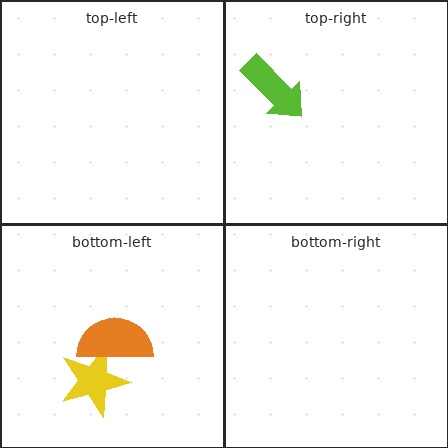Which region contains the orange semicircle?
The bottom-left region.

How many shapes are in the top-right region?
1.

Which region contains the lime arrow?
The top-right region.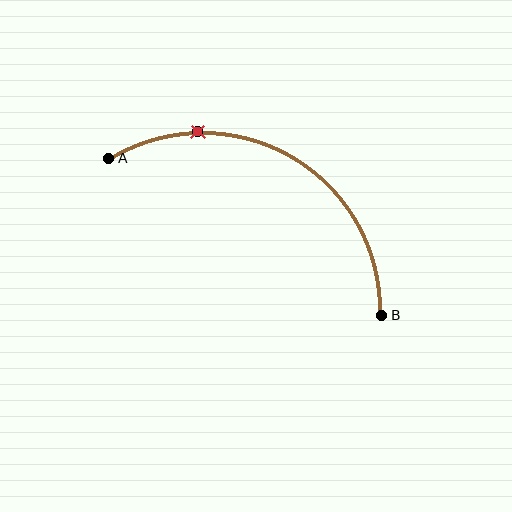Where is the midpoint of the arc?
The arc midpoint is the point on the curve farthest from the straight line joining A and B. It sits above that line.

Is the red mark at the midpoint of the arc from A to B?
No. The red mark lies on the arc but is closer to endpoint A. The arc midpoint would be at the point on the curve equidistant along the arc from both A and B.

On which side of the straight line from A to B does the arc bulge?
The arc bulges above the straight line connecting A and B.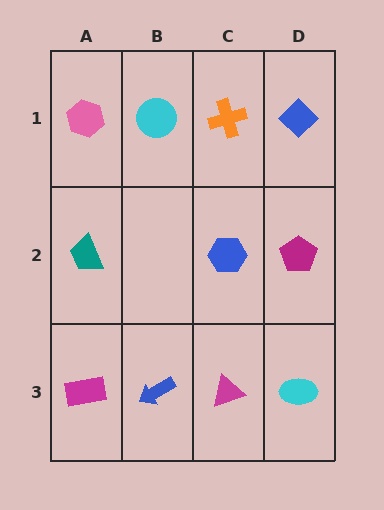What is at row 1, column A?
A pink hexagon.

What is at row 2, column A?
A teal trapezoid.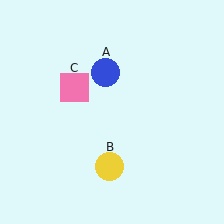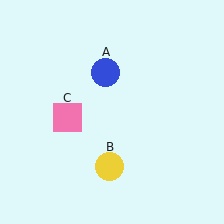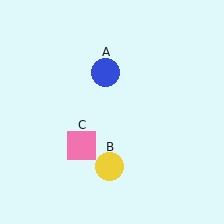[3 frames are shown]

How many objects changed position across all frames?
1 object changed position: pink square (object C).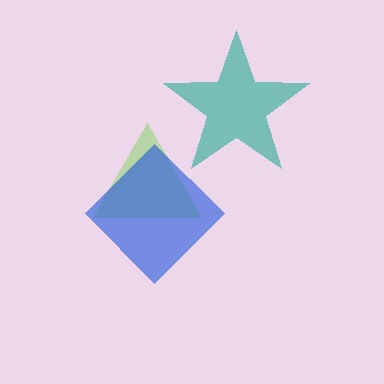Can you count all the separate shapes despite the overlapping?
Yes, there are 3 separate shapes.